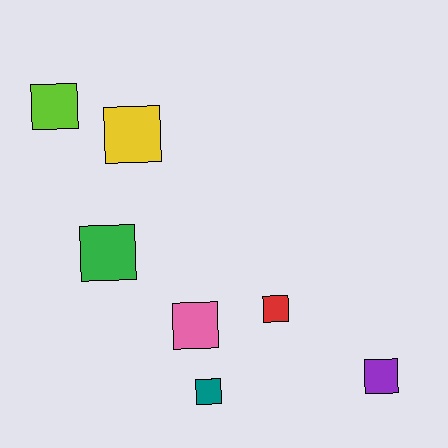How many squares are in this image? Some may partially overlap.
There are 7 squares.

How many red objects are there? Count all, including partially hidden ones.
There is 1 red object.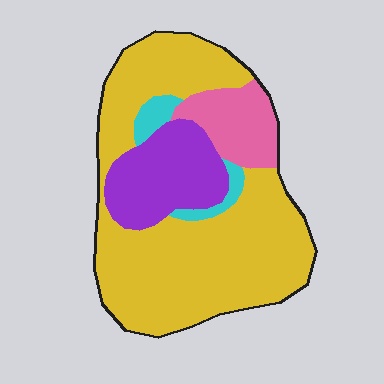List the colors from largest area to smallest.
From largest to smallest: yellow, purple, pink, cyan.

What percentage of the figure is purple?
Purple takes up about one fifth (1/5) of the figure.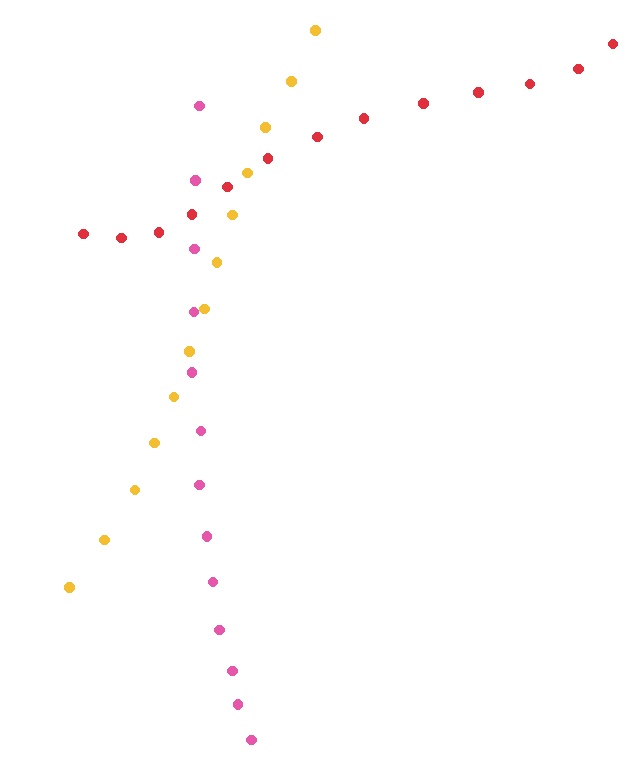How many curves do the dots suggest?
There are 3 distinct paths.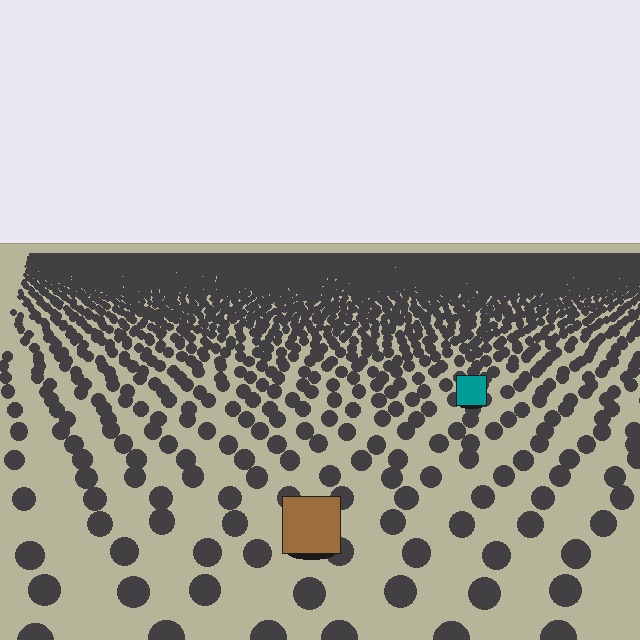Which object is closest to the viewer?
The brown square is closest. The texture marks near it are larger and more spread out.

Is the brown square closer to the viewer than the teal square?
Yes. The brown square is closer — you can tell from the texture gradient: the ground texture is coarser near it.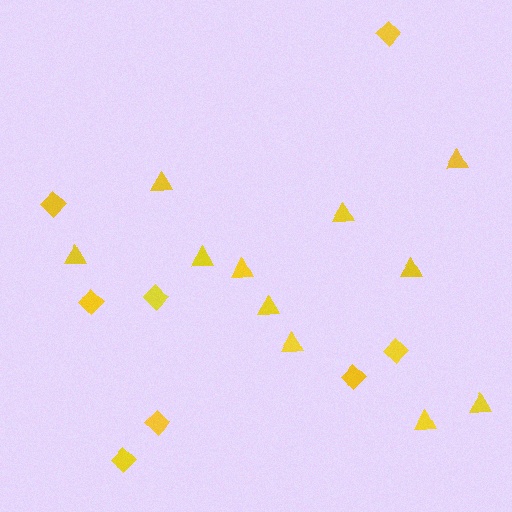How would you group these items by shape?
There are 2 groups: one group of triangles (11) and one group of diamonds (8).